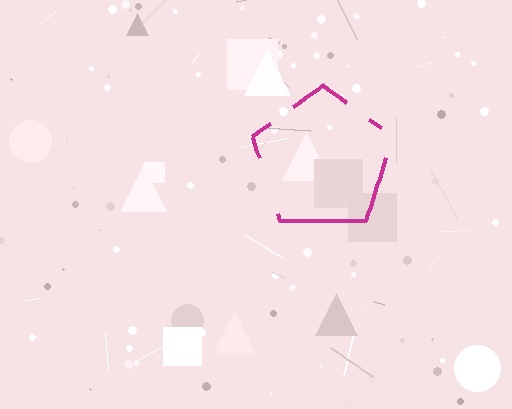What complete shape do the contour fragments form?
The contour fragments form a pentagon.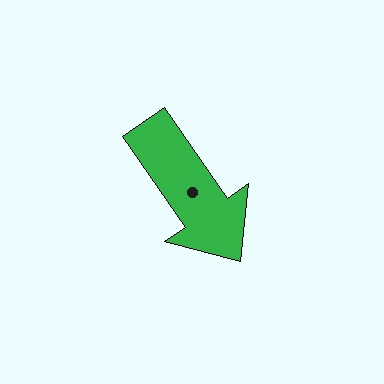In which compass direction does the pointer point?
Southeast.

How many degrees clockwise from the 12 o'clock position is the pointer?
Approximately 145 degrees.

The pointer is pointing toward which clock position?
Roughly 5 o'clock.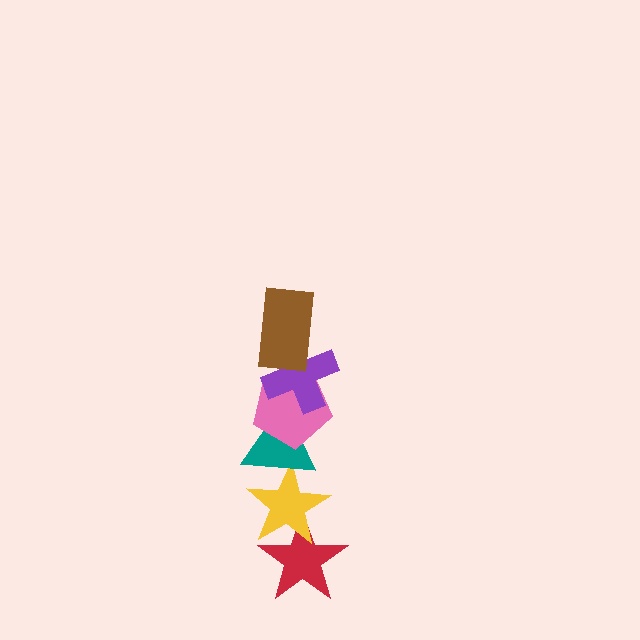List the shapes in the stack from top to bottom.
From top to bottom: the brown rectangle, the purple cross, the pink pentagon, the teal triangle, the yellow star, the red star.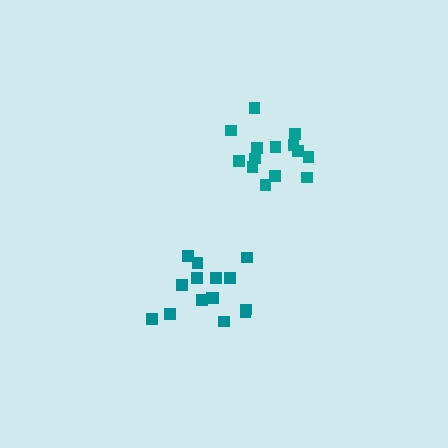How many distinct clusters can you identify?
There are 2 distinct clusters.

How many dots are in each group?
Group 1: 14 dots, Group 2: 15 dots (29 total).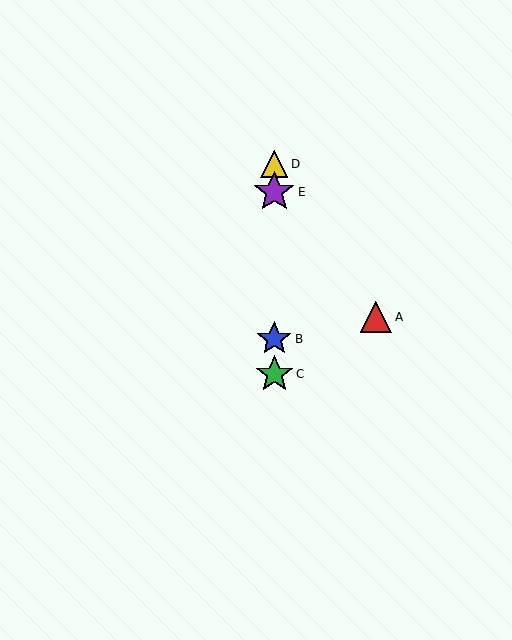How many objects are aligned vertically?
4 objects (B, C, D, E) are aligned vertically.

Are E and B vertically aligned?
Yes, both are at x≈274.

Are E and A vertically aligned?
No, E is at x≈274 and A is at x≈376.